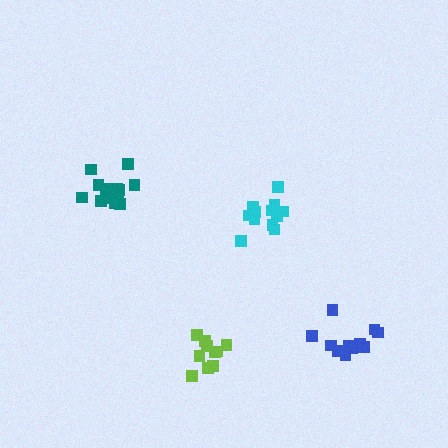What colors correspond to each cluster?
The clusters are colored: lime, blue, teal, cyan.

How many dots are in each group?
Group 1: 10 dots, Group 2: 11 dots, Group 3: 14 dots, Group 4: 13 dots (48 total).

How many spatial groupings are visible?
There are 4 spatial groupings.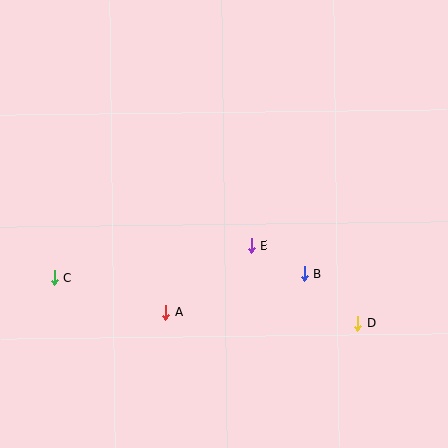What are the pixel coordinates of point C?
Point C is at (54, 278).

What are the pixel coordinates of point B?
Point B is at (304, 274).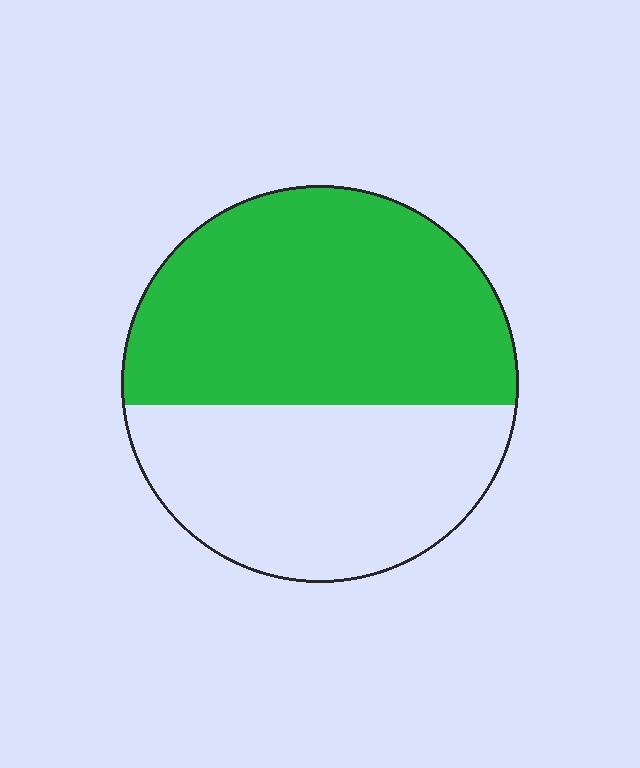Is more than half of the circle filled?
Yes.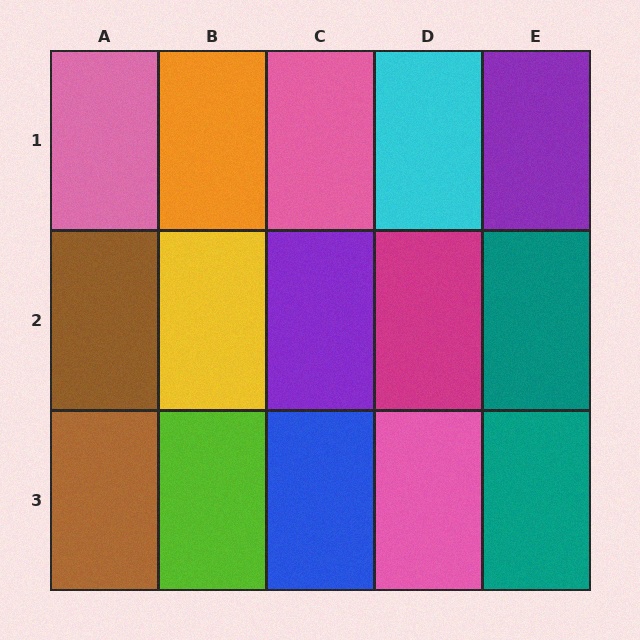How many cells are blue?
1 cell is blue.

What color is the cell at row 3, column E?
Teal.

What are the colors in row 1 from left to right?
Pink, orange, pink, cyan, purple.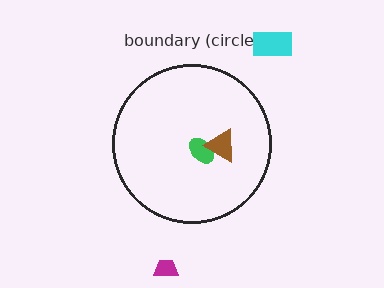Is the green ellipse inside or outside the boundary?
Inside.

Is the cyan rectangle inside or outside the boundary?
Outside.